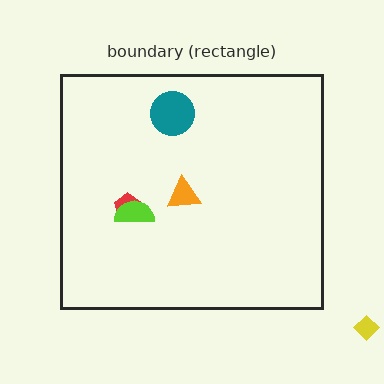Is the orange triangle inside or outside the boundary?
Inside.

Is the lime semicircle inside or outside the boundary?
Inside.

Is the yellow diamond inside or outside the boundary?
Outside.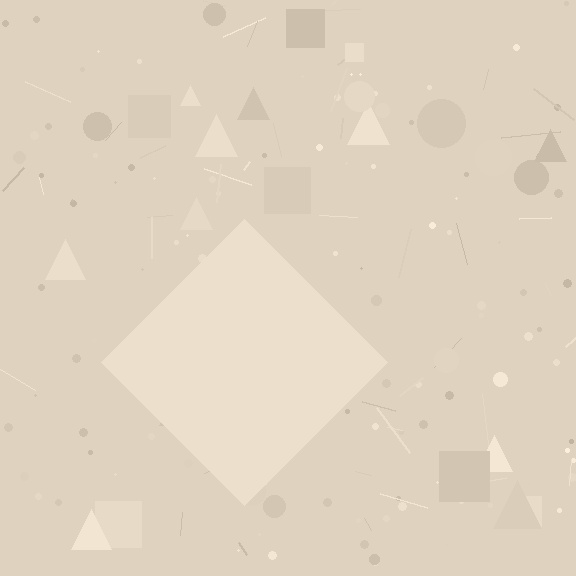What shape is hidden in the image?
A diamond is hidden in the image.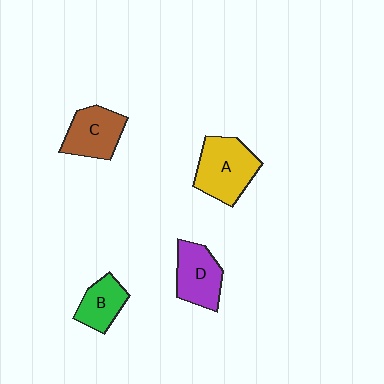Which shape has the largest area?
Shape A (yellow).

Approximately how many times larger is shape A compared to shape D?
Approximately 1.3 times.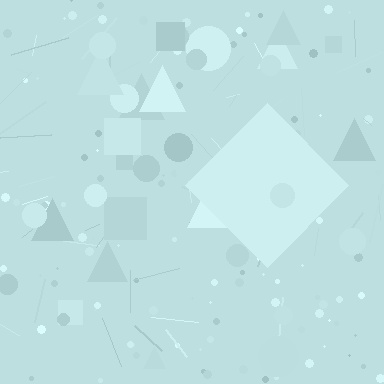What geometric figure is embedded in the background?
A diamond is embedded in the background.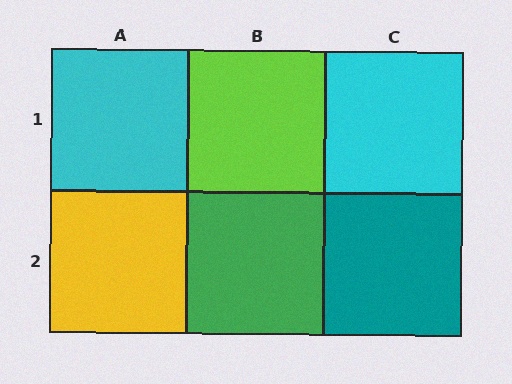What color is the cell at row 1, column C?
Cyan.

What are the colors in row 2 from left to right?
Yellow, green, teal.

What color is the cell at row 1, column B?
Lime.